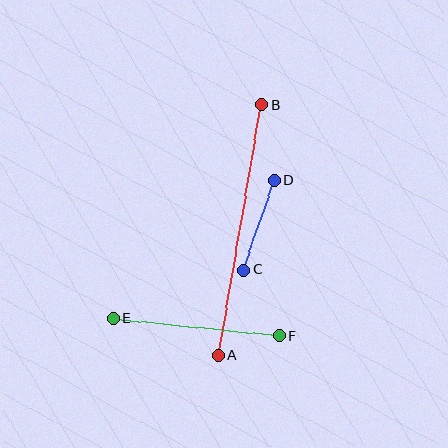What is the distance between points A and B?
The distance is approximately 254 pixels.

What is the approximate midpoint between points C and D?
The midpoint is at approximately (259, 225) pixels.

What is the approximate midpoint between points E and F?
The midpoint is at approximately (196, 327) pixels.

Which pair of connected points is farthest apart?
Points A and B are farthest apart.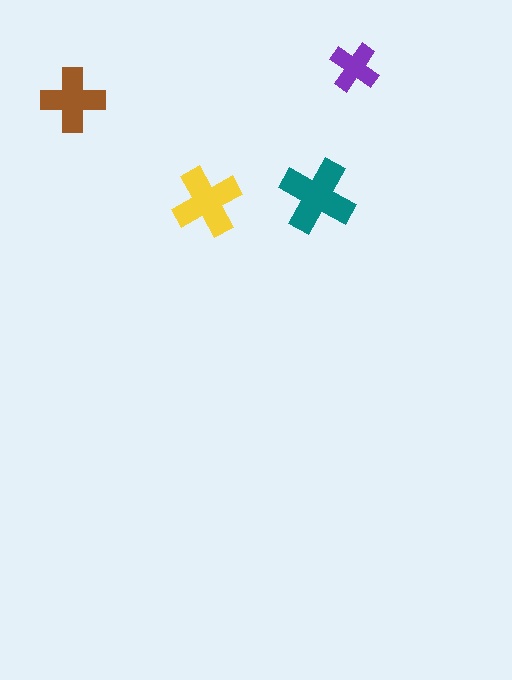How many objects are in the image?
There are 4 objects in the image.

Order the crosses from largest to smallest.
the teal one, the yellow one, the brown one, the purple one.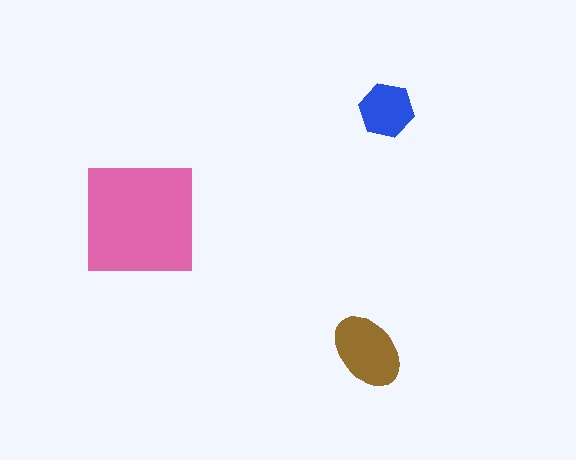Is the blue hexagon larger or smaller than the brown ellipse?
Smaller.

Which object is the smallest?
The blue hexagon.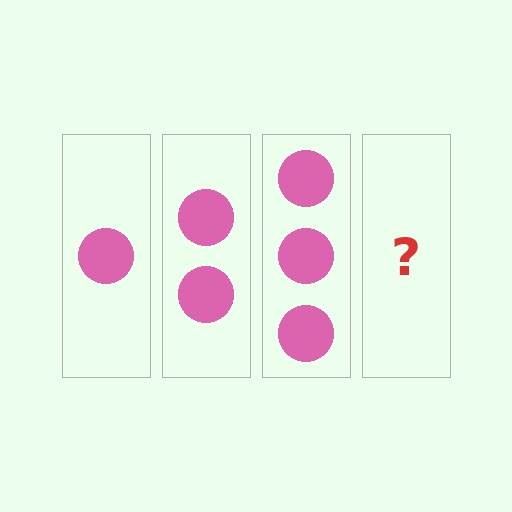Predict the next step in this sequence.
The next step is 4 circles.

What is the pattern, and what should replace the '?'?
The pattern is that each step adds one more circle. The '?' should be 4 circles.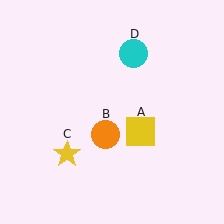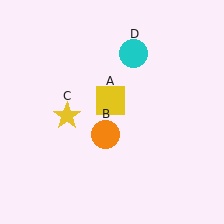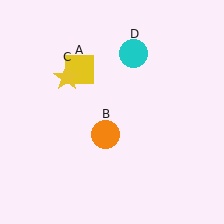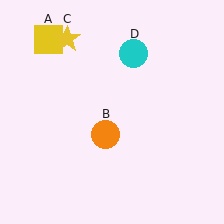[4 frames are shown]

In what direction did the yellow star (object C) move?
The yellow star (object C) moved up.